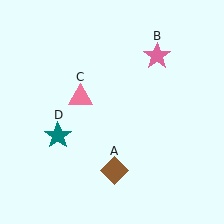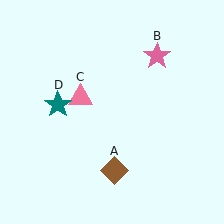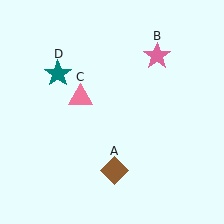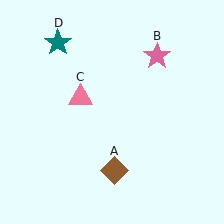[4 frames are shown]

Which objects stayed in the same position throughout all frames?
Brown diamond (object A) and pink star (object B) and pink triangle (object C) remained stationary.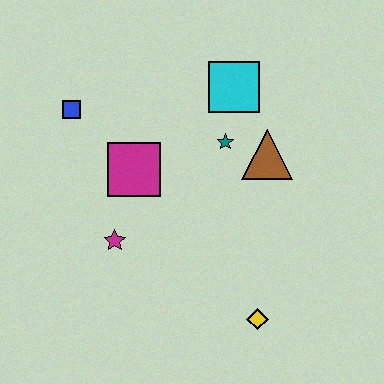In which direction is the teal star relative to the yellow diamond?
The teal star is above the yellow diamond.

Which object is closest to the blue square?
The magenta square is closest to the blue square.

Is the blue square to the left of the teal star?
Yes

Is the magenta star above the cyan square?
No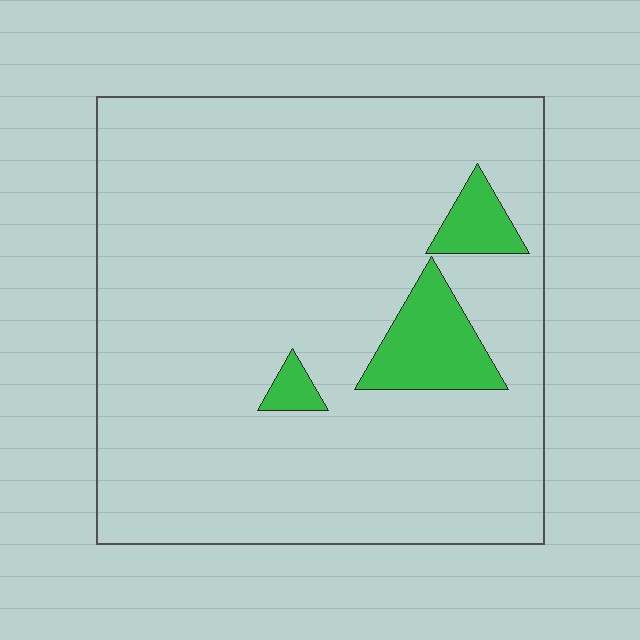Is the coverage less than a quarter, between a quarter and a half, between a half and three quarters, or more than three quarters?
Less than a quarter.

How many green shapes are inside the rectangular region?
3.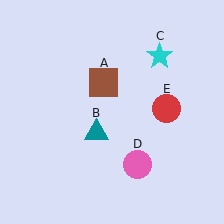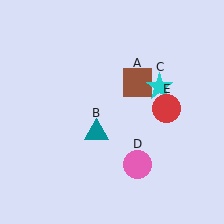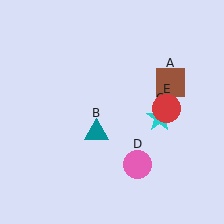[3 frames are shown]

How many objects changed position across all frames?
2 objects changed position: brown square (object A), cyan star (object C).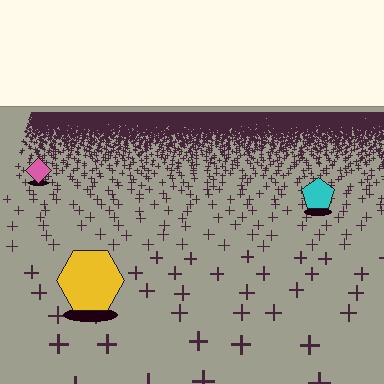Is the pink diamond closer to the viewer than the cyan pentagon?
No. The cyan pentagon is closer — you can tell from the texture gradient: the ground texture is coarser near it.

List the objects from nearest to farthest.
From nearest to farthest: the yellow hexagon, the cyan pentagon, the pink diamond.